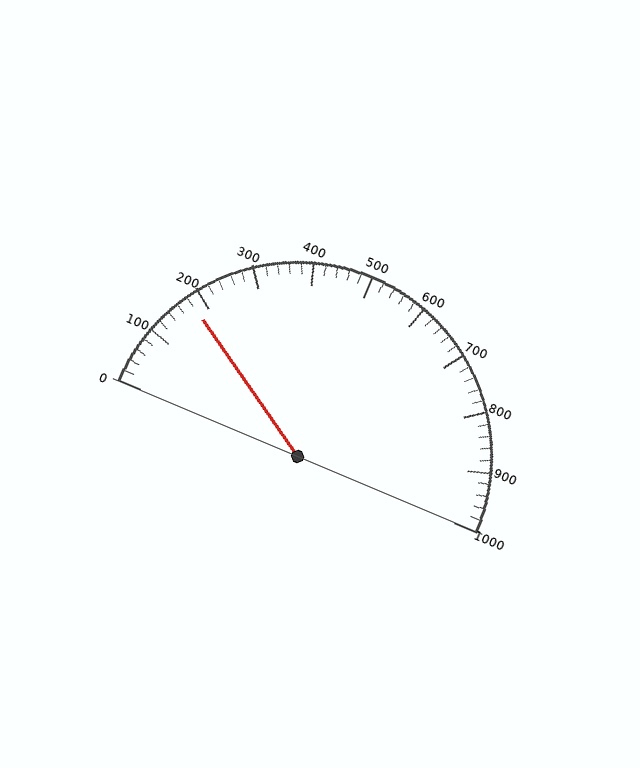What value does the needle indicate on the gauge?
The needle indicates approximately 180.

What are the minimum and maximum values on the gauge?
The gauge ranges from 0 to 1000.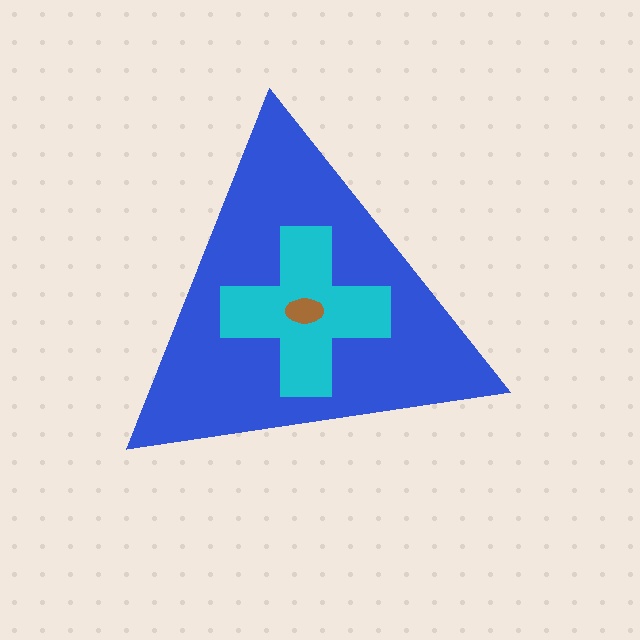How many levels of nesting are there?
3.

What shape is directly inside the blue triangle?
The cyan cross.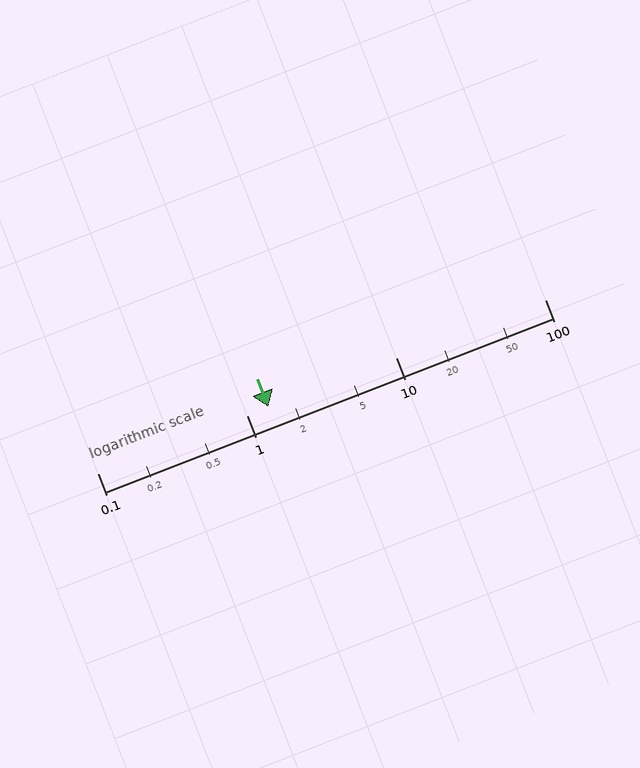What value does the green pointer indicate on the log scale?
The pointer indicates approximately 1.4.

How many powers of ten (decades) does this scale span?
The scale spans 3 decades, from 0.1 to 100.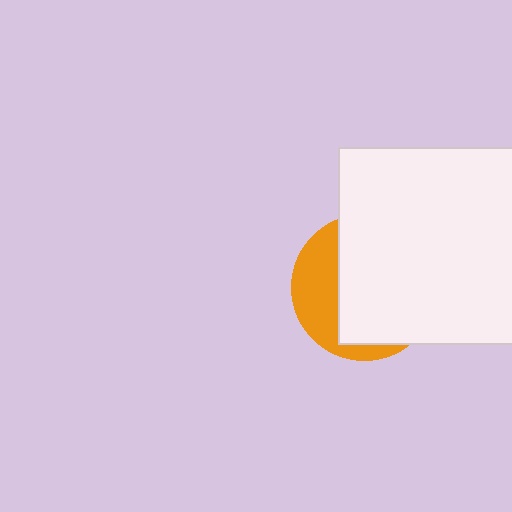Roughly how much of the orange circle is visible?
A small part of it is visible (roughly 32%).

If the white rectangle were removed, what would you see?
You would see the complete orange circle.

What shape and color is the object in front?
The object in front is a white rectangle.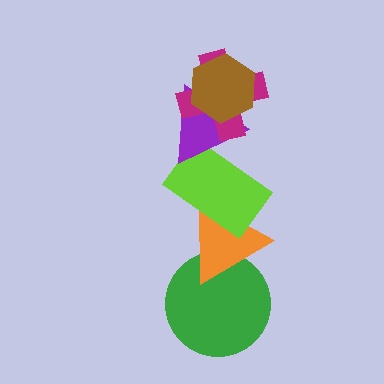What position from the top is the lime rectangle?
The lime rectangle is 4th from the top.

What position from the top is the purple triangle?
The purple triangle is 3rd from the top.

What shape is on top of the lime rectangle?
The purple triangle is on top of the lime rectangle.